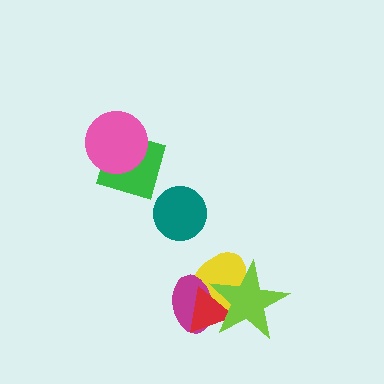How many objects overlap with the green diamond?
1 object overlaps with the green diamond.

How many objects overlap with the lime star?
3 objects overlap with the lime star.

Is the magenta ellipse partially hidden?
Yes, it is partially covered by another shape.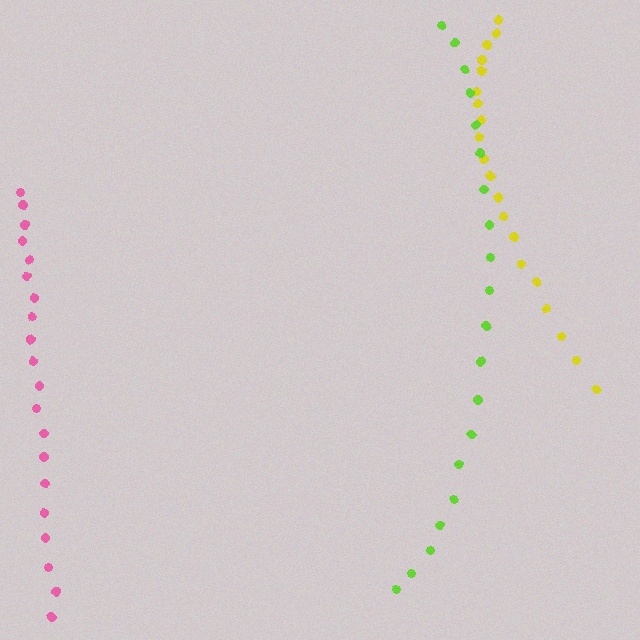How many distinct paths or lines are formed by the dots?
There are 3 distinct paths.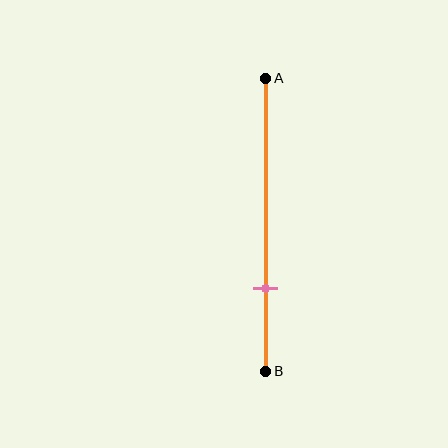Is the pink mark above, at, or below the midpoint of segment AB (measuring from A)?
The pink mark is below the midpoint of segment AB.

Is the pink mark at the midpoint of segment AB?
No, the mark is at about 70% from A, not at the 50% midpoint.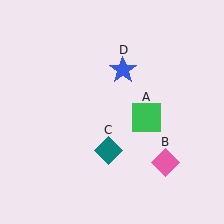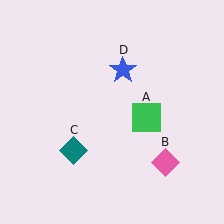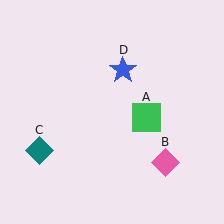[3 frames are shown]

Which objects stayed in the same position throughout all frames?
Green square (object A) and pink diamond (object B) and blue star (object D) remained stationary.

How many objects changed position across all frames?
1 object changed position: teal diamond (object C).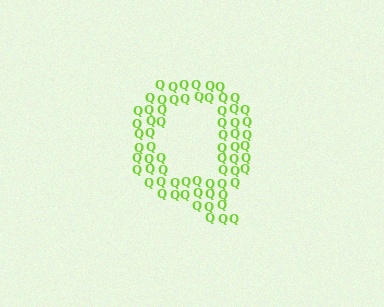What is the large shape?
The large shape is the letter Q.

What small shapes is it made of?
It is made of small letter Q's.